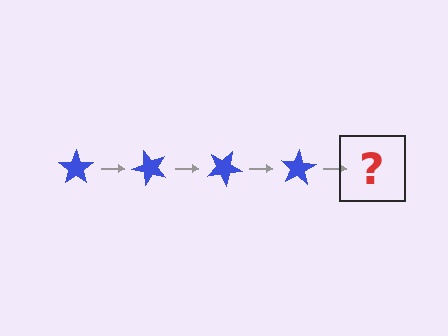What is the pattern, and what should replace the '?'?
The pattern is that the star rotates 50 degrees each step. The '?' should be a blue star rotated 200 degrees.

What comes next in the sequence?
The next element should be a blue star rotated 200 degrees.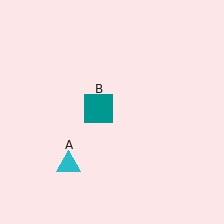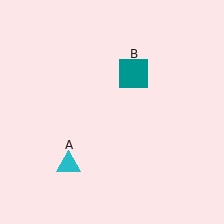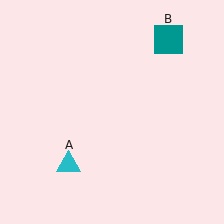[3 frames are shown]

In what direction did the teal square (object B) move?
The teal square (object B) moved up and to the right.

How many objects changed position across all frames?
1 object changed position: teal square (object B).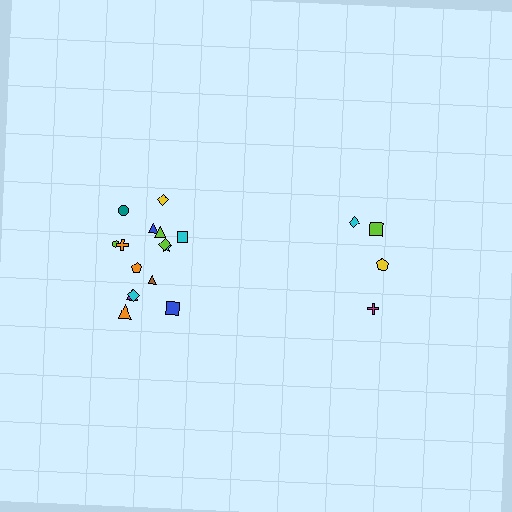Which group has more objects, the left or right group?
The left group.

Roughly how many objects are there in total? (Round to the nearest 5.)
Roughly 20 objects in total.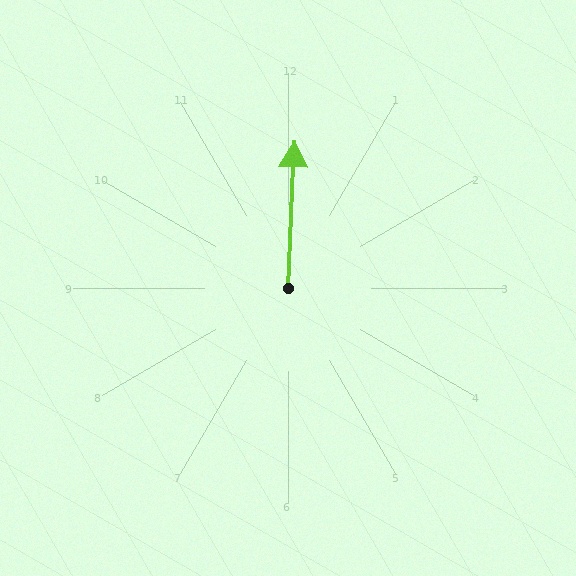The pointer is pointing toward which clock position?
Roughly 12 o'clock.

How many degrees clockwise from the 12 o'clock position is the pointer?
Approximately 2 degrees.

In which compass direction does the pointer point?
North.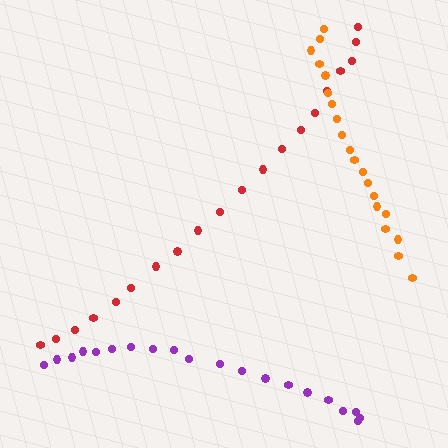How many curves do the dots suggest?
There are 3 distinct paths.